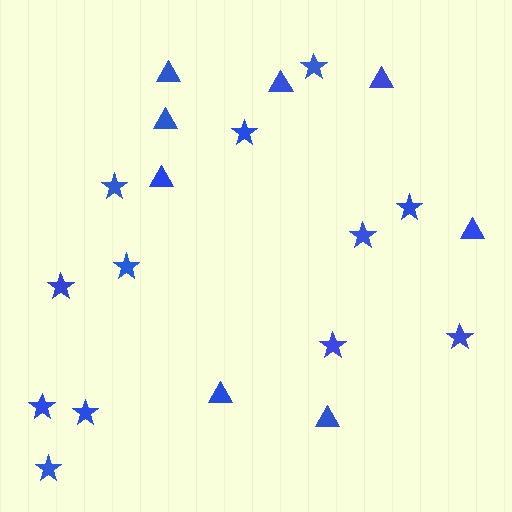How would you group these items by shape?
There are 2 groups: one group of stars (12) and one group of triangles (8).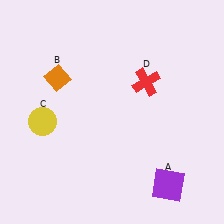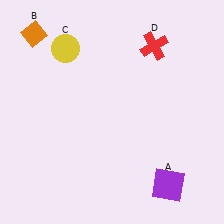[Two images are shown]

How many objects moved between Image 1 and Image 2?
3 objects moved between the two images.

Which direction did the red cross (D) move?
The red cross (D) moved up.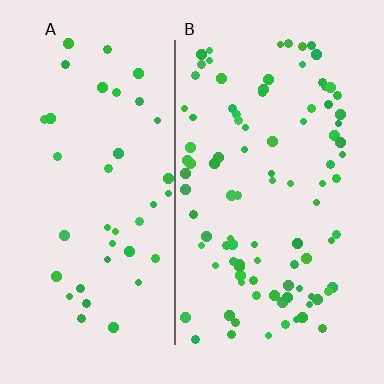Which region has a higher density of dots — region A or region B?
B (the right).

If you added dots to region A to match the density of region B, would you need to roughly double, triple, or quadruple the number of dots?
Approximately double.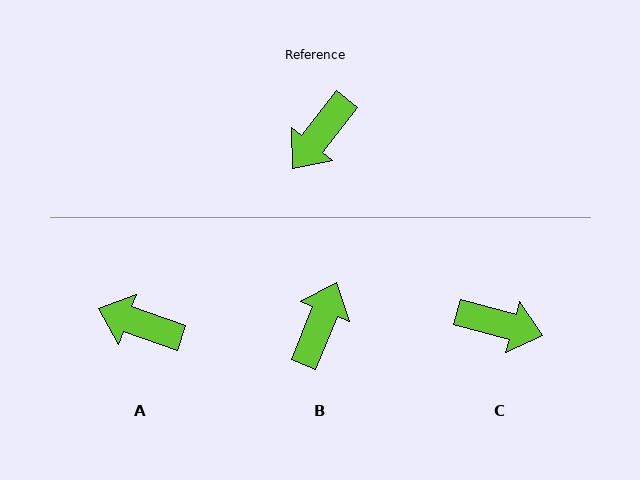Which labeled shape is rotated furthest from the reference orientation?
B, about 164 degrees away.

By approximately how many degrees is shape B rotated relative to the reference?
Approximately 164 degrees clockwise.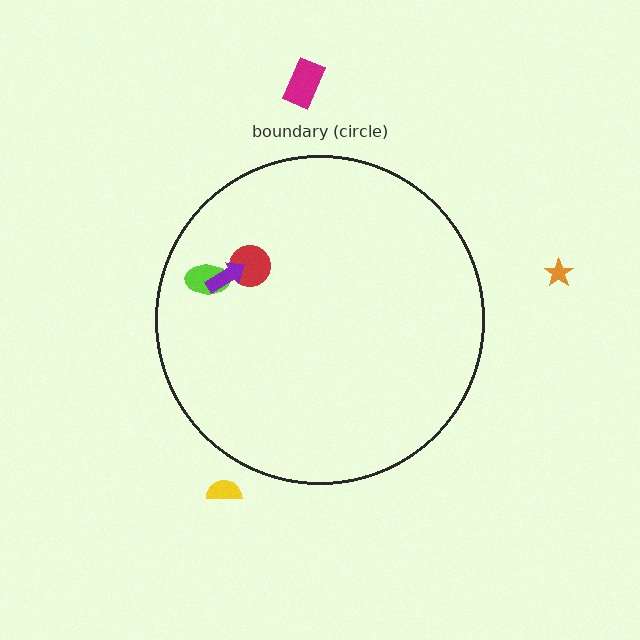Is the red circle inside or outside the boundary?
Inside.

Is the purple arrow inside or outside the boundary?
Inside.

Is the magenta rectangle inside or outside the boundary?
Outside.